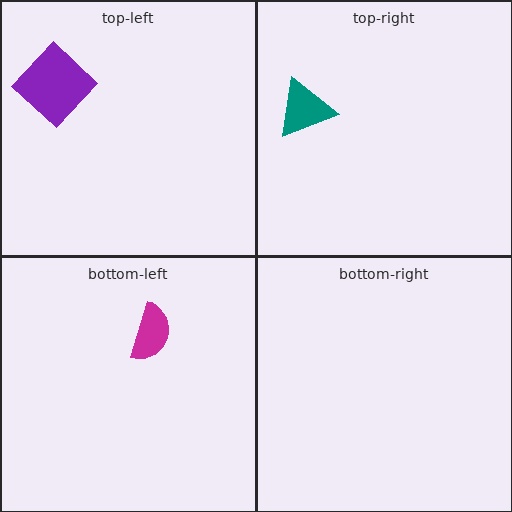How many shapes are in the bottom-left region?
1.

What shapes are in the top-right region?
The teal triangle.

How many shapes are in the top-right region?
1.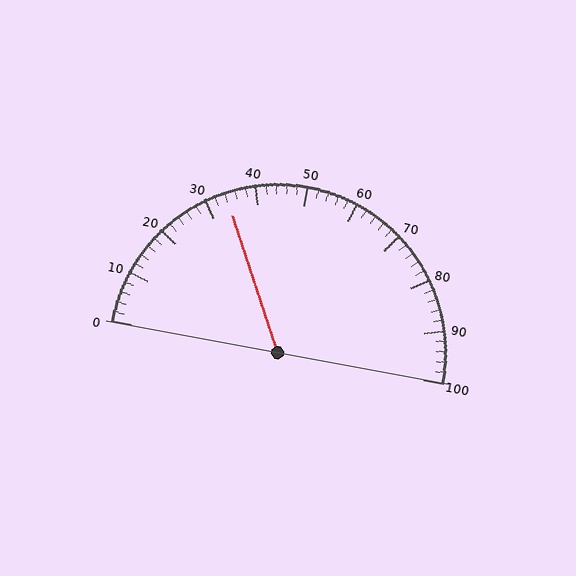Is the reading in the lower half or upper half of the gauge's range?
The reading is in the lower half of the range (0 to 100).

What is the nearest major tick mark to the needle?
The nearest major tick mark is 30.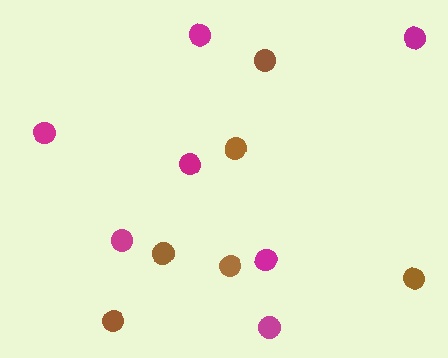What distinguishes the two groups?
There are 2 groups: one group of brown circles (6) and one group of magenta circles (7).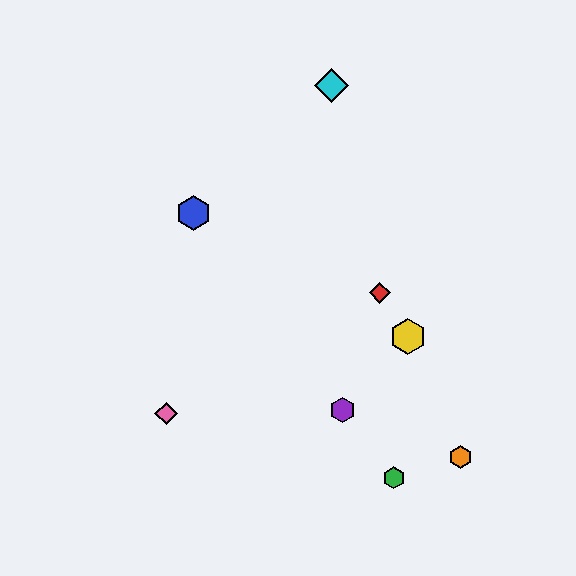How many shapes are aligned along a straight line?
3 shapes (the blue hexagon, the green hexagon, the purple hexagon) are aligned along a straight line.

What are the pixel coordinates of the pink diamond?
The pink diamond is at (166, 414).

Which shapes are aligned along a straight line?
The blue hexagon, the green hexagon, the purple hexagon are aligned along a straight line.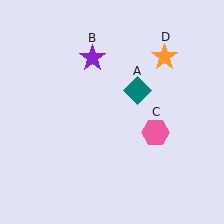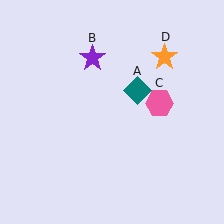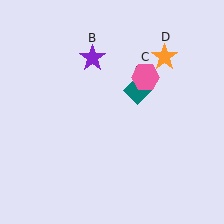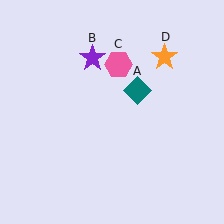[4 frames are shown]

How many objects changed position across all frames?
1 object changed position: pink hexagon (object C).